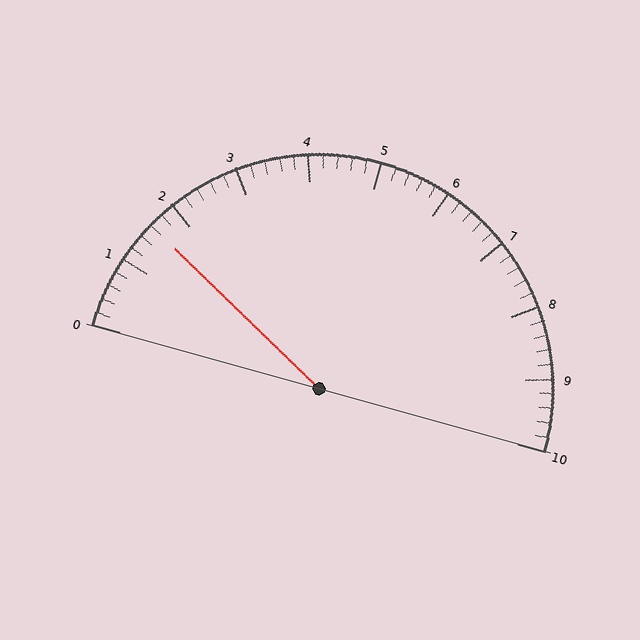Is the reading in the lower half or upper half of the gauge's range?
The reading is in the lower half of the range (0 to 10).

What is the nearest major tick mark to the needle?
The nearest major tick mark is 2.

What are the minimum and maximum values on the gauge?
The gauge ranges from 0 to 10.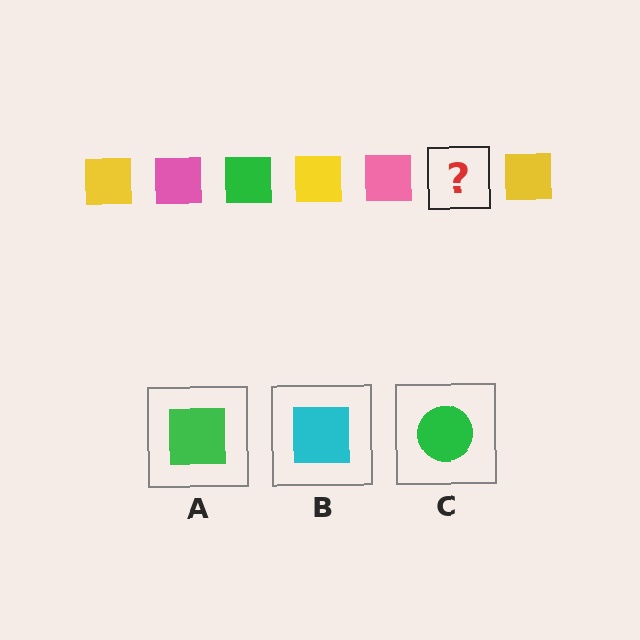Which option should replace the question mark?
Option A.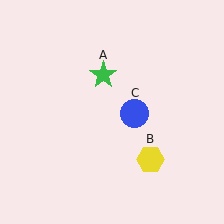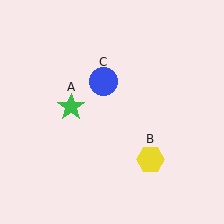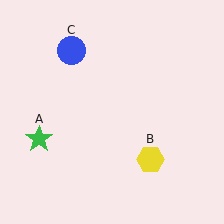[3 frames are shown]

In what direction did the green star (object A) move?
The green star (object A) moved down and to the left.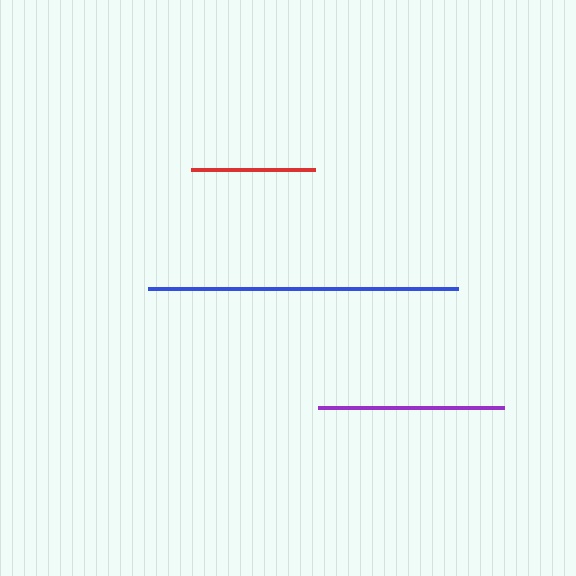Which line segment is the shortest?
The red line is the shortest at approximately 125 pixels.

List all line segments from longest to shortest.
From longest to shortest: blue, purple, red.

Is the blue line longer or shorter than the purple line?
The blue line is longer than the purple line.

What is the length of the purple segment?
The purple segment is approximately 186 pixels long.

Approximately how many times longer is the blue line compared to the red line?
The blue line is approximately 2.5 times the length of the red line.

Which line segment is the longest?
The blue line is the longest at approximately 310 pixels.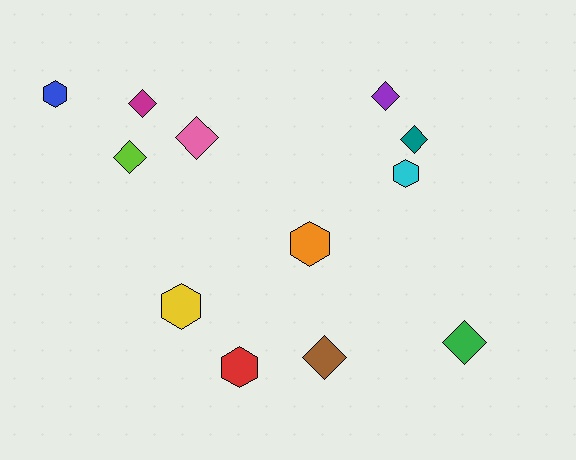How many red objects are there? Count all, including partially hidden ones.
There is 1 red object.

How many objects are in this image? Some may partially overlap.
There are 12 objects.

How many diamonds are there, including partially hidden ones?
There are 7 diamonds.